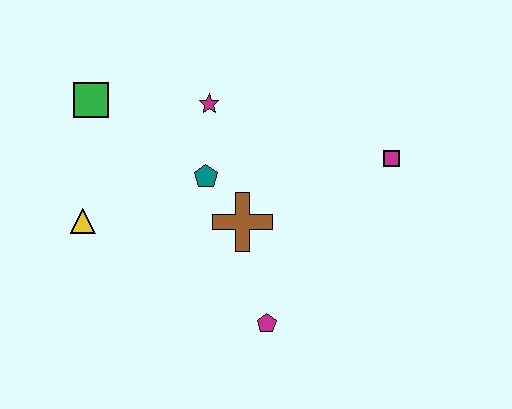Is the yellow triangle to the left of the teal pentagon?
Yes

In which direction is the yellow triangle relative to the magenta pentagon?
The yellow triangle is to the left of the magenta pentagon.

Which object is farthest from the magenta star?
The magenta pentagon is farthest from the magenta star.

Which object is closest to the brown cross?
The teal pentagon is closest to the brown cross.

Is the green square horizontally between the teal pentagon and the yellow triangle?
Yes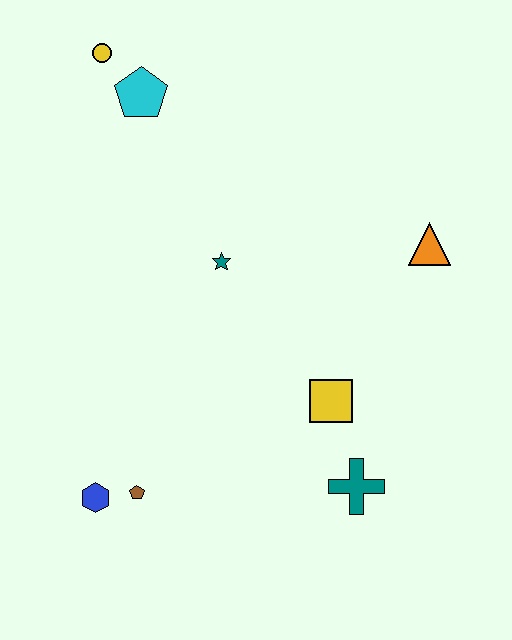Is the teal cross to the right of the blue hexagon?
Yes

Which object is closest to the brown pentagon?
The blue hexagon is closest to the brown pentagon.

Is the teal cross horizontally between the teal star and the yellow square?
No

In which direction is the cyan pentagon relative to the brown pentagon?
The cyan pentagon is above the brown pentagon.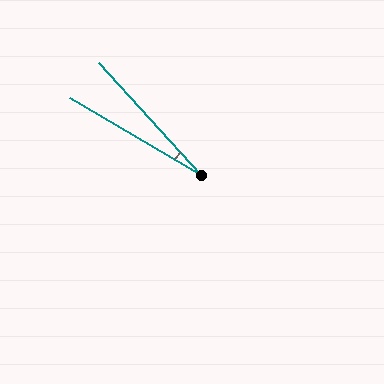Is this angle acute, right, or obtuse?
It is acute.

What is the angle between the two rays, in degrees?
Approximately 17 degrees.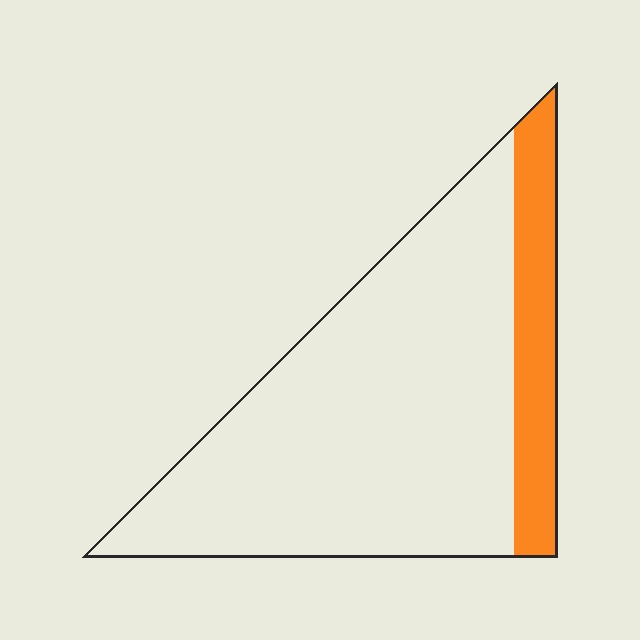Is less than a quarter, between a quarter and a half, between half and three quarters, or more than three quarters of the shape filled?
Less than a quarter.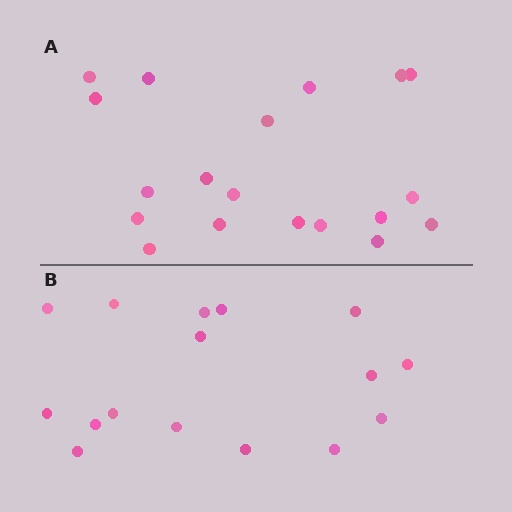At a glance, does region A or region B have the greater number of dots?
Region A (the top region) has more dots.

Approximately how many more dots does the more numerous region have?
Region A has just a few more — roughly 2 or 3 more dots than region B.